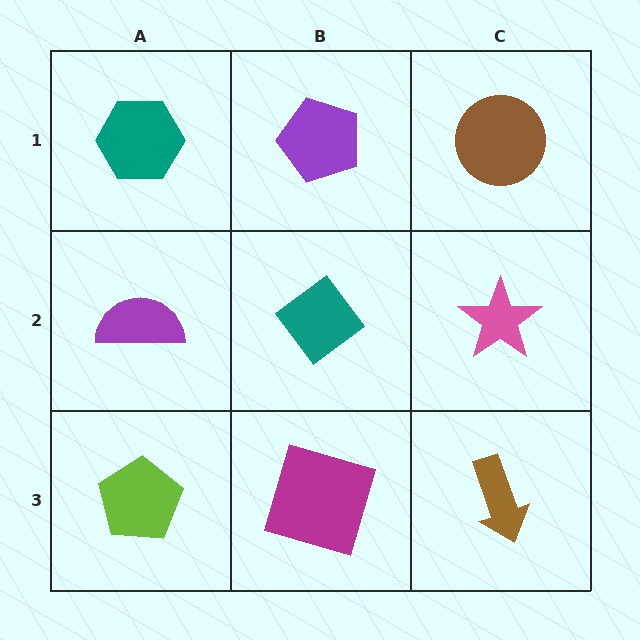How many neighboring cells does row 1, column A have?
2.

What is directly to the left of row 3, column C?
A magenta square.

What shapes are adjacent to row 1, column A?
A purple semicircle (row 2, column A), a purple pentagon (row 1, column B).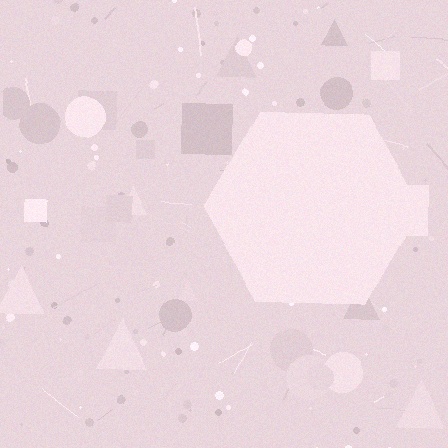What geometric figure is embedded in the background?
A hexagon is embedded in the background.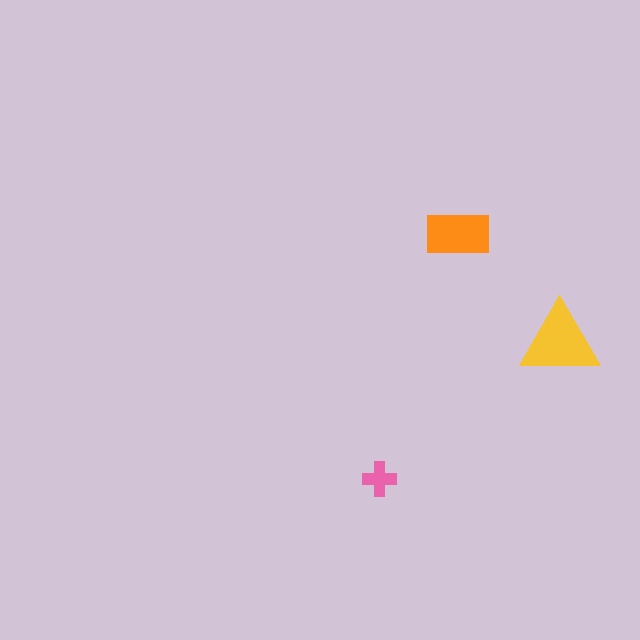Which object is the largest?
The yellow triangle.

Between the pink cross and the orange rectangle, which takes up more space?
The orange rectangle.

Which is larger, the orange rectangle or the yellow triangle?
The yellow triangle.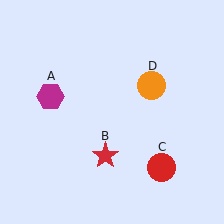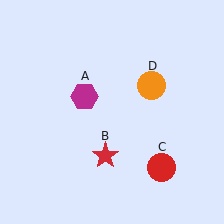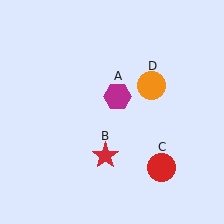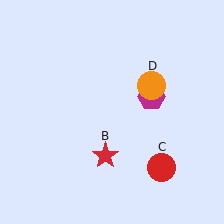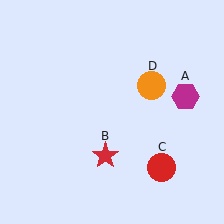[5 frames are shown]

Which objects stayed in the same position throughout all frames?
Red star (object B) and red circle (object C) and orange circle (object D) remained stationary.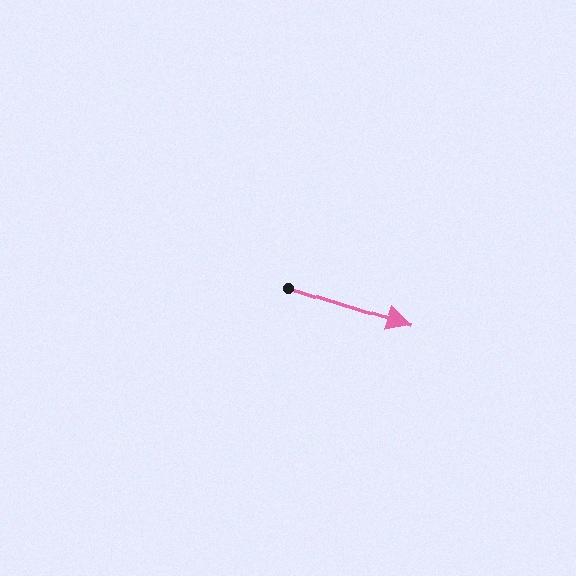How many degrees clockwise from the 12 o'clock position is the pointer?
Approximately 108 degrees.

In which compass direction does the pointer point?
East.